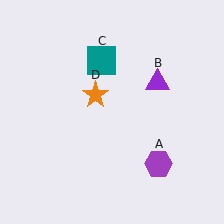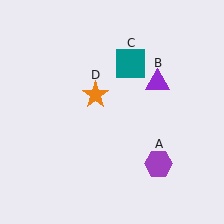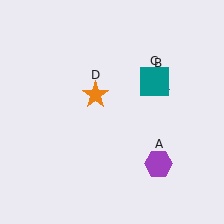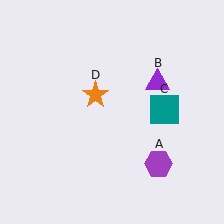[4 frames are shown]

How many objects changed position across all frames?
1 object changed position: teal square (object C).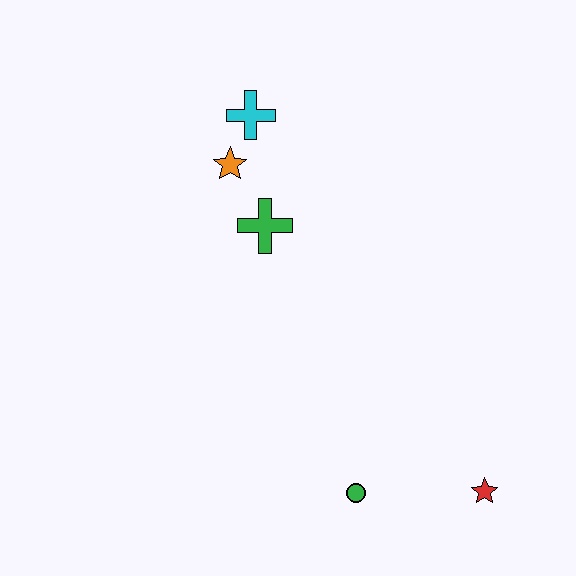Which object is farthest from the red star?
The cyan cross is farthest from the red star.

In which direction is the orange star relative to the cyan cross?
The orange star is below the cyan cross.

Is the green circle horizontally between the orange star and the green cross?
No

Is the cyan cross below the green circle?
No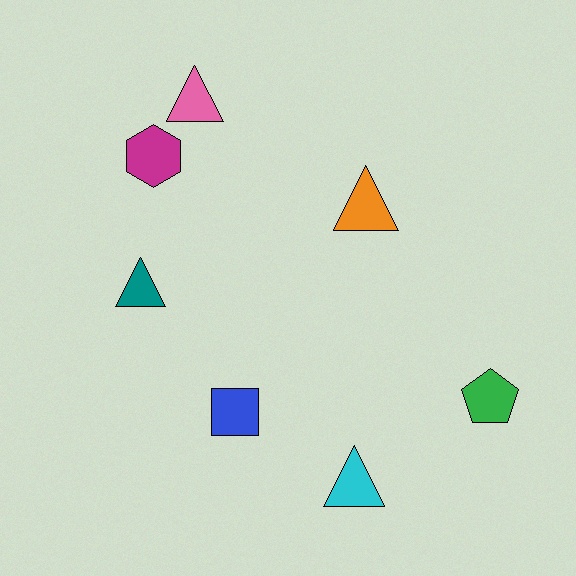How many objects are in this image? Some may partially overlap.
There are 7 objects.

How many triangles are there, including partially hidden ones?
There are 4 triangles.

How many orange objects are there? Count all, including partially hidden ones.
There is 1 orange object.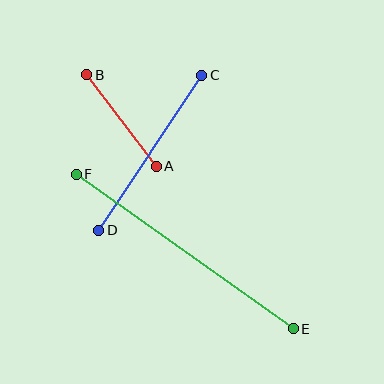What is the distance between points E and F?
The distance is approximately 266 pixels.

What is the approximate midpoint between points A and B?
The midpoint is at approximately (121, 121) pixels.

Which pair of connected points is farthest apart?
Points E and F are farthest apart.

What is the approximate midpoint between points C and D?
The midpoint is at approximately (150, 153) pixels.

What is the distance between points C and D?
The distance is approximately 186 pixels.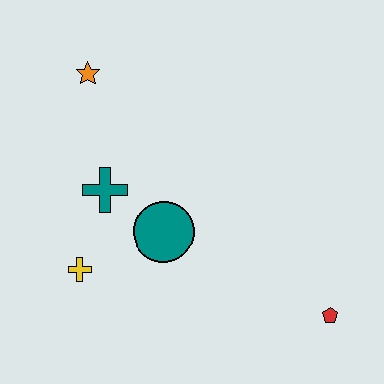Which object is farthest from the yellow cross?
The red pentagon is farthest from the yellow cross.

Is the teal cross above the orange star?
No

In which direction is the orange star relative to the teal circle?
The orange star is above the teal circle.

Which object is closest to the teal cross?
The teal circle is closest to the teal cross.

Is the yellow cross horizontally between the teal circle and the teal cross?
No